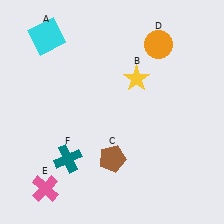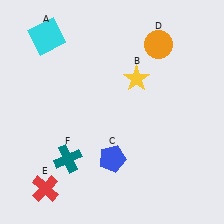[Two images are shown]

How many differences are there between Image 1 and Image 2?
There are 2 differences between the two images.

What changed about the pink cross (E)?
In Image 1, E is pink. In Image 2, it changed to red.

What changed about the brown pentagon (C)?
In Image 1, C is brown. In Image 2, it changed to blue.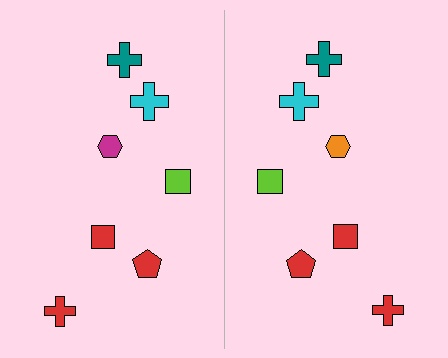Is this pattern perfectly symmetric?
No, the pattern is not perfectly symmetric. The orange hexagon on the right side breaks the symmetry — its mirror counterpart is magenta.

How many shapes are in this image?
There are 14 shapes in this image.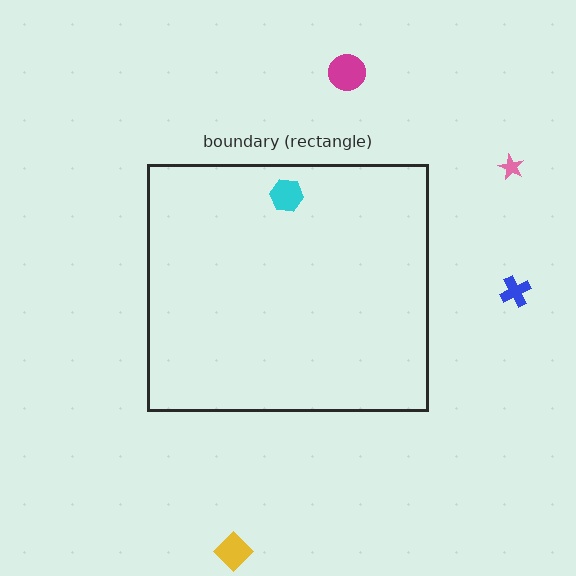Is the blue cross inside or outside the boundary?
Outside.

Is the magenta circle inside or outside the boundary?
Outside.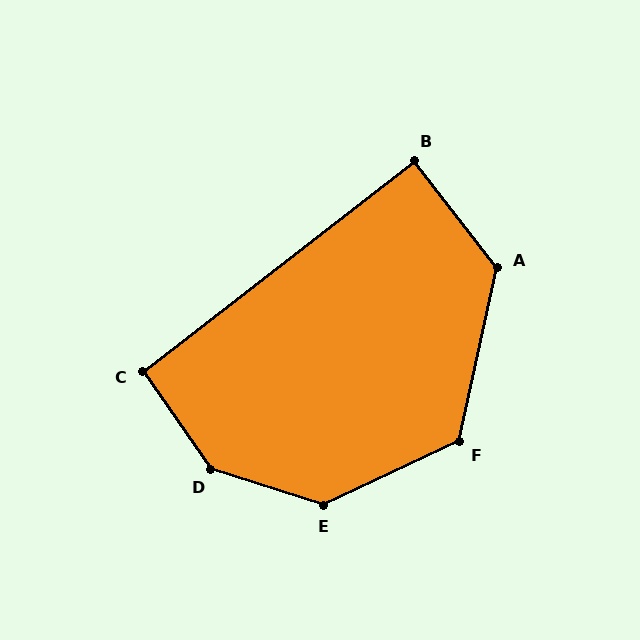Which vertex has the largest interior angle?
D, at approximately 143 degrees.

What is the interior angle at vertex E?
Approximately 137 degrees (obtuse).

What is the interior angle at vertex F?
Approximately 127 degrees (obtuse).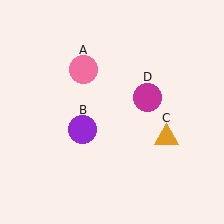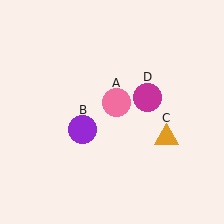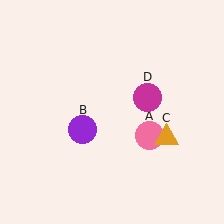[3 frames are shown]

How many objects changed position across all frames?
1 object changed position: pink circle (object A).